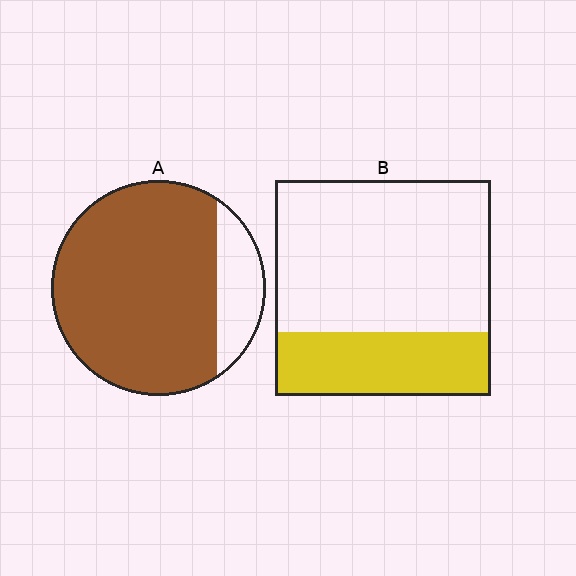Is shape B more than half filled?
No.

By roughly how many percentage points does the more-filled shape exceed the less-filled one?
By roughly 55 percentage points (A over B).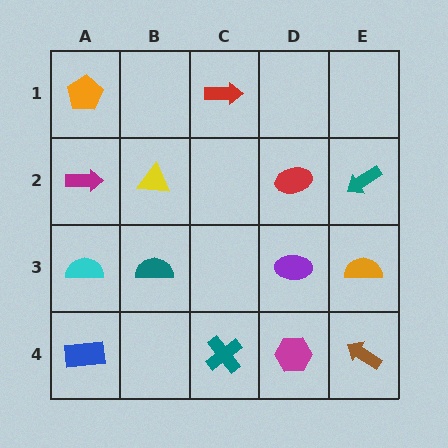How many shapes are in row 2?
4 shapes.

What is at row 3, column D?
A purple ellipse.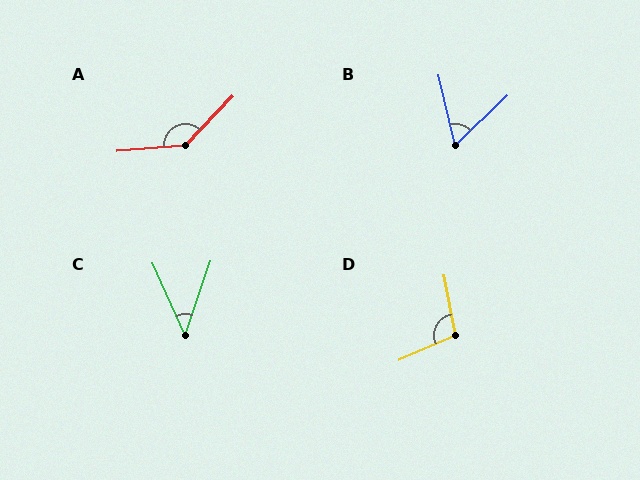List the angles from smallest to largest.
C (43°), B (60°), D (103°), A (139°).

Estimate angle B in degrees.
Approximately 60 degrees.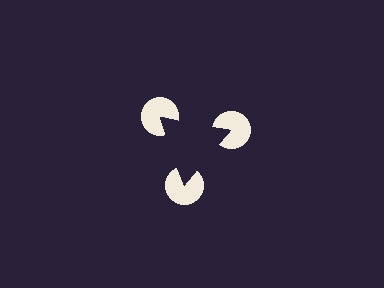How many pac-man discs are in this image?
There are 3 — one at each vertex of the illusory triangle.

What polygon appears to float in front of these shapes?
An illusory triangle — its edges are inferred from the aligned wedge cuts in the pac-man discs, not physically drawn.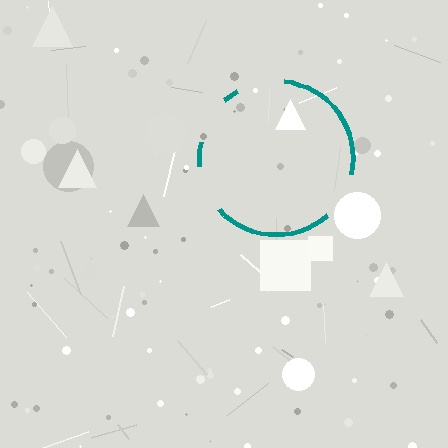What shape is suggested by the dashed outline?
The dashed outline suggests a circle.